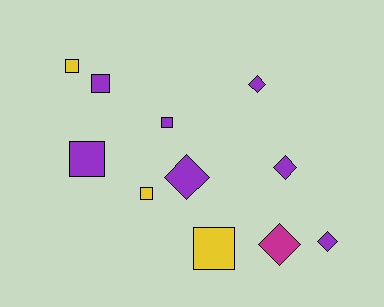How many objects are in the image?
There are 11 objects.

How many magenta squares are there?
There are no magenta squares.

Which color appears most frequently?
Purple, with 7 objects.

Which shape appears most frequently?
Square, with 6 objects.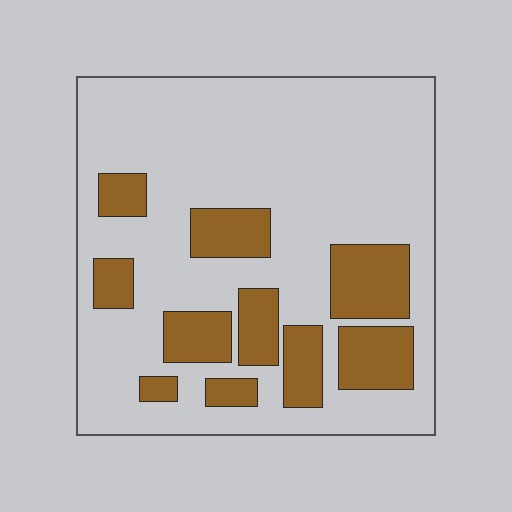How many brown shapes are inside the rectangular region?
10.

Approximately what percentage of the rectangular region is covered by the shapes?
Approximately 25%.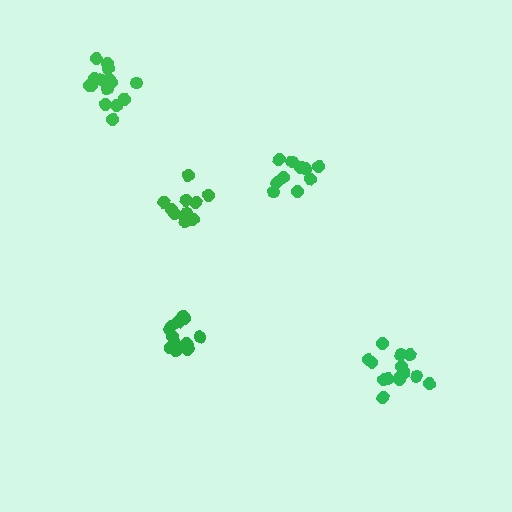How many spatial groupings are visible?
There are 5 spatial groupings.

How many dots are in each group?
Group 1: 13 dots, Group 2: 16 dots, Group 3: 15 dots, Group 4: 11 dots, Group 5: 12 dots (67 total).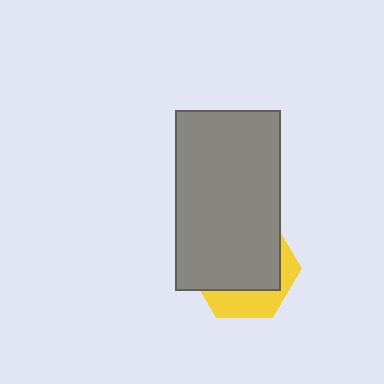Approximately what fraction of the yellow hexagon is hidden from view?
Roughly 70% of the yellow hexagon is hidden behind the gray rectangle.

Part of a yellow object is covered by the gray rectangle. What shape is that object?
It is a hexagon.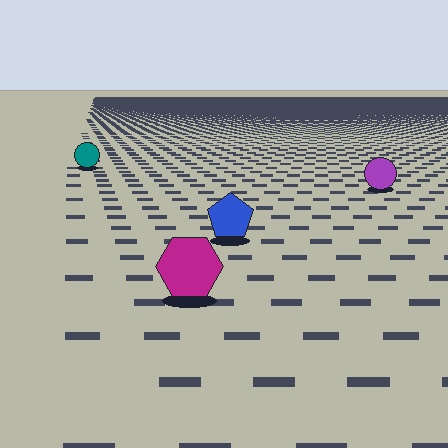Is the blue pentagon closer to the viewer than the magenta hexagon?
No. The magenta hexagon is closer — you can tell from the texture gradient: the ground texture is coarser near it.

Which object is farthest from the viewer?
The teal circle is farthest from the viewer. It appears smaller and the ground texture around it is denser.